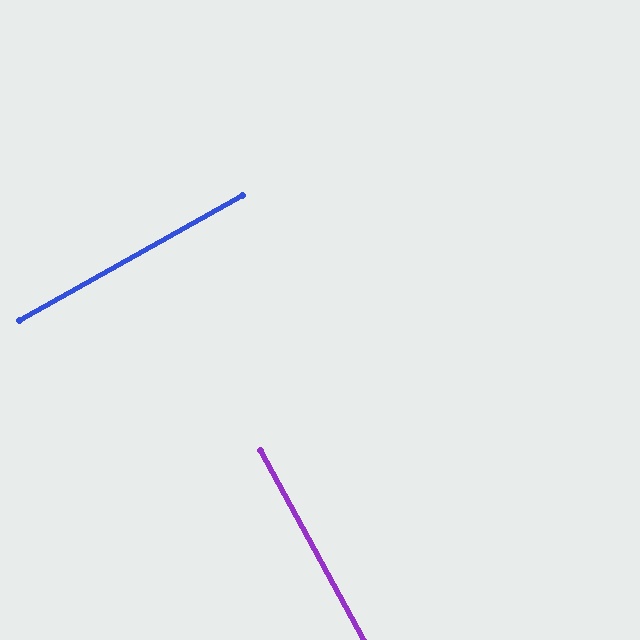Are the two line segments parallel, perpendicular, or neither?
Perpendicular — they meet at approximately 89°.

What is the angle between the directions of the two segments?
Approximately 89 degrees.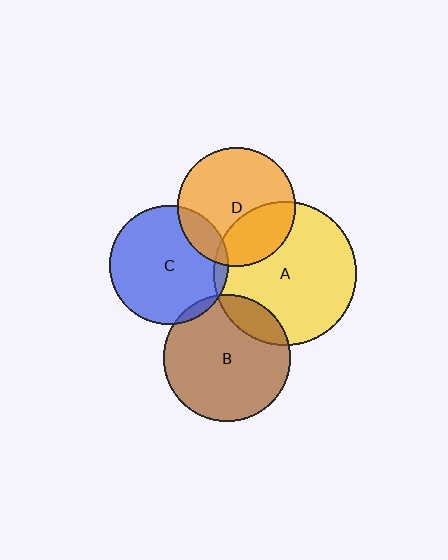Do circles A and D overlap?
Yes.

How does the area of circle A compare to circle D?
Approximately 1.5 times.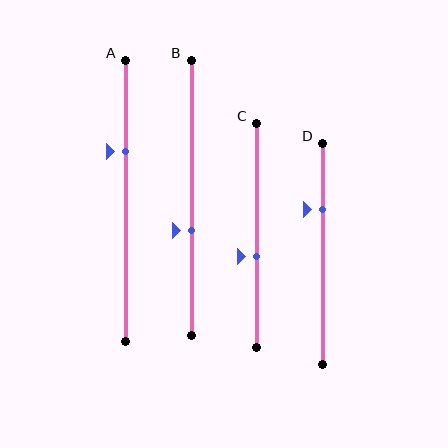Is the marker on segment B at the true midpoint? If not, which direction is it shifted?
No, the marker on segment B is shifted downward by about 12% of the segment length.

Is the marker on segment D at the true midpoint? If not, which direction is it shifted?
No, the marker on segment D is shifted upward by about 20% of the segment length.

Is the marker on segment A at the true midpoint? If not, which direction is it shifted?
No, the marker on segment A is shifted upward by about 18% of the segment length.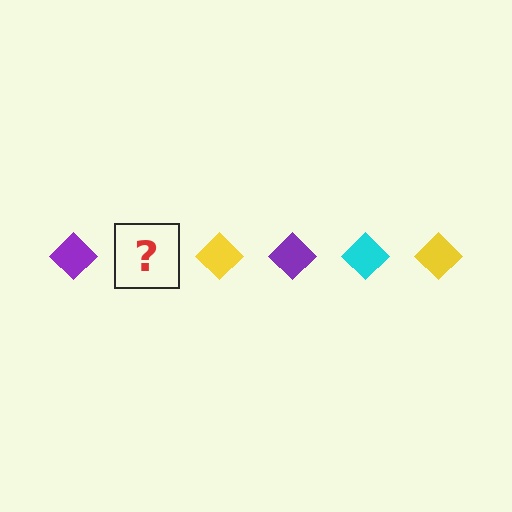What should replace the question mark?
The question mark should be replaced with a cyan diamond.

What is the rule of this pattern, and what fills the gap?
The rule is that the pattern cycles through purple, cyan, yellow diamonds. The gap should be filled with a cyan diamond.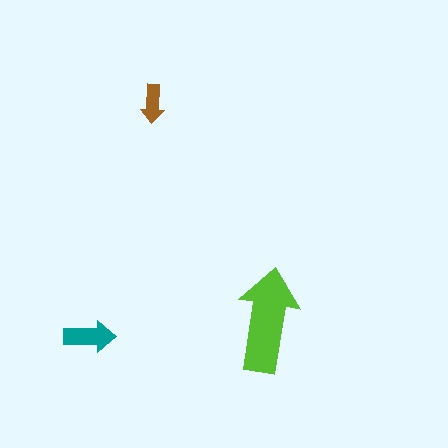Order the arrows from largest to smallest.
the lime one, the teal one, the brown one.